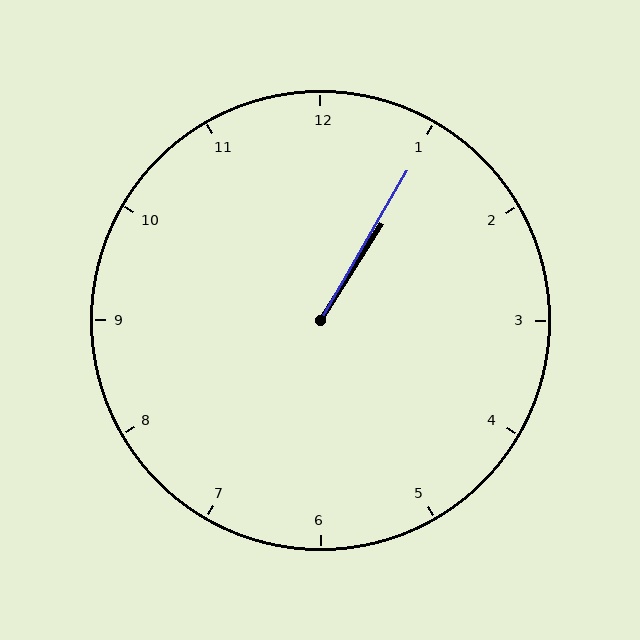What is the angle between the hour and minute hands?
Approximately 2 degrees.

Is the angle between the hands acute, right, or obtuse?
It is acute.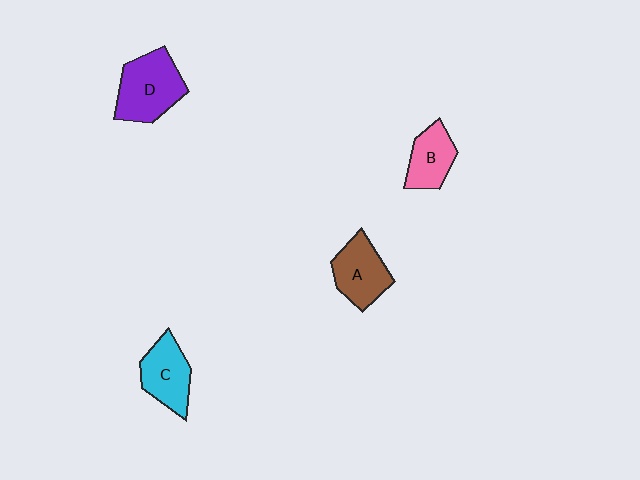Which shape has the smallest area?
Shape B (pink).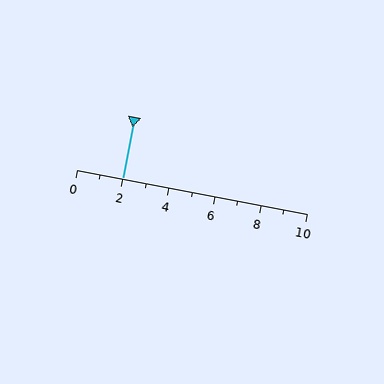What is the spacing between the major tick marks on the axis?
The major ticks are spaced 2 apart.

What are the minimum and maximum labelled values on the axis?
The axis runs from 0 to 10.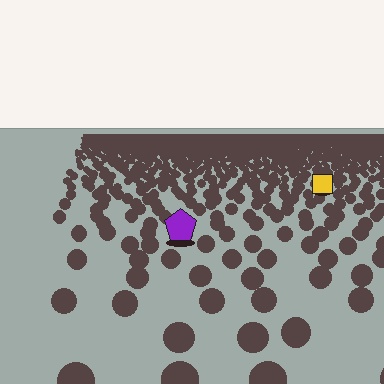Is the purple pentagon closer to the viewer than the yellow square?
Yes. The purple pentagon is closer — you can tell from the texture gradient: the ground texture is coarser near it.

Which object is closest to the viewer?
The purple pentagon is closest. The texture marks near it are larger and more spread out.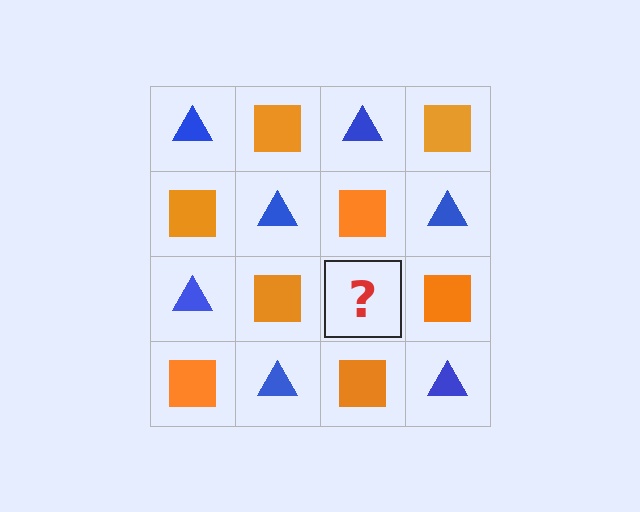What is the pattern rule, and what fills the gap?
The rule is that it alternates blue triangle and orange square in a checkerboard pattern. The gap should be filled with a blue triangle.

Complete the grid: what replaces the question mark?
The question mark should be replaced with a blue triangle.